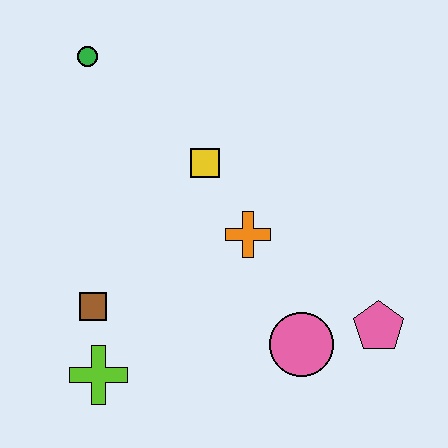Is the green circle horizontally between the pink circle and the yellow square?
No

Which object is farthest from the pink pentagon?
The green circle is farthest from the pink pentagon.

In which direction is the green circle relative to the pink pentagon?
The green circle is to the left of the pink pentagon.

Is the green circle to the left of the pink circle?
Yes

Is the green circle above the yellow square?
Yes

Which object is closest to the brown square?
The lime cross is closest to the brown square.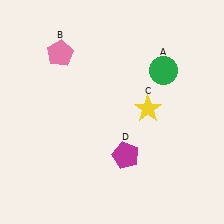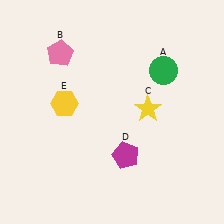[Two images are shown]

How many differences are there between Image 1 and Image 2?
There is 1 difference between the two images.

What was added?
A yellow hexagon (E) was added in Image 2.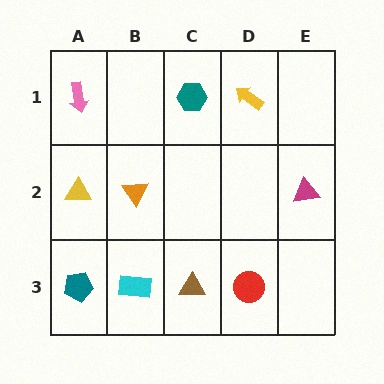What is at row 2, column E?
A magenta triangle.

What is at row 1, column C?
A teal hexagon.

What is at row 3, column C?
A brown triangle.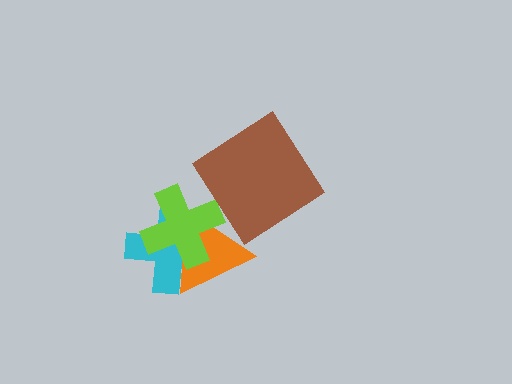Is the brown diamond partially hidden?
No, no other shape covers it.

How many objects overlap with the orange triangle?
2 objects overlap with the orange triangle.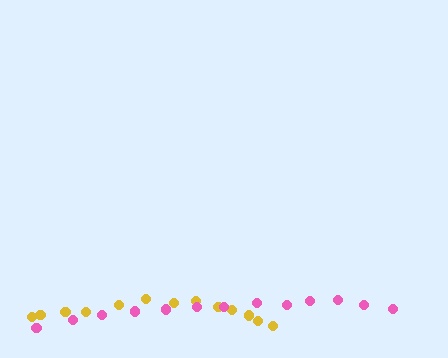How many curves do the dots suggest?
There are 2 distinct paths.